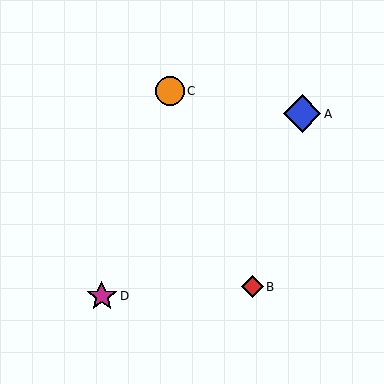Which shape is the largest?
The blue diamond (labeled A) is the largest.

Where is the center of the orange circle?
The center of the orange circle is at (170, 91).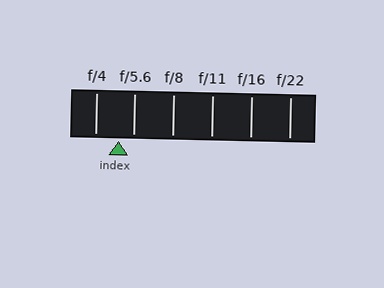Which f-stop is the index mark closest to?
The index mark is closest to f/5.6.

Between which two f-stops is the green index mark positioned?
The index mark is between f/4 and f/5.6.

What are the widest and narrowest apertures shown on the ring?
The widest aperture shown is f/4 and the narrowest is f/22.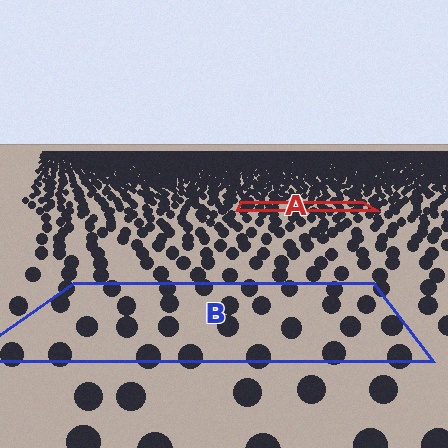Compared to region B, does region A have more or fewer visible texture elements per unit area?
Region A has more texture elements per unit area — they are packed more densely because it is farther away.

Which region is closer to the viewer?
Region B is closer. The texture elements there are larger and more spread out.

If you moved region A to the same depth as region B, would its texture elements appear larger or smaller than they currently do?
They would appear larger. At a closer depth, the same texture elements are projected at a bigger on-screen size.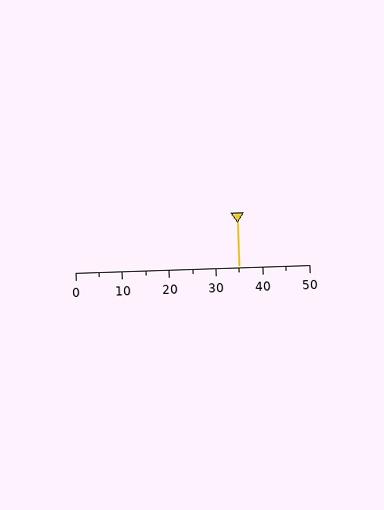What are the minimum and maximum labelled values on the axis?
The axis runs from 0 to 50.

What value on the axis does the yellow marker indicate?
The marker indicates approximately 35.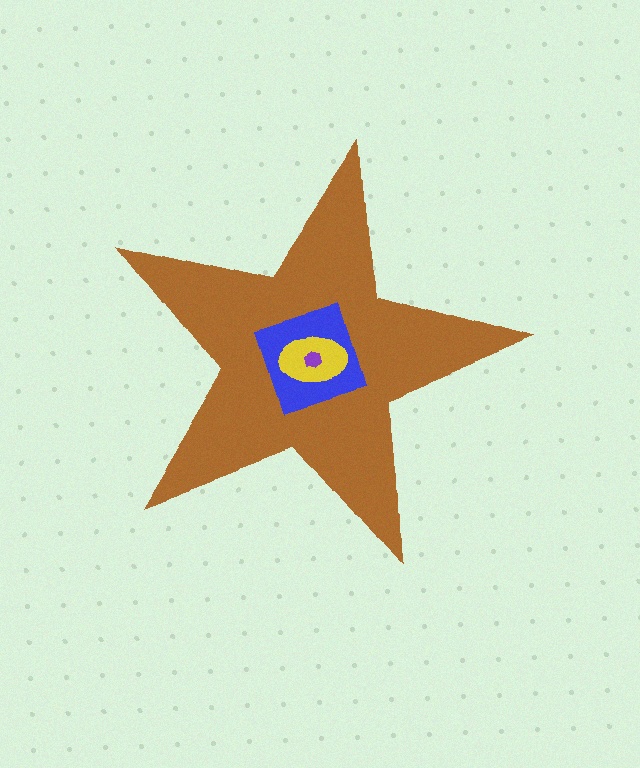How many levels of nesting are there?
4.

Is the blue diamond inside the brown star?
Yes.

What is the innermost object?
The purple hexagon.